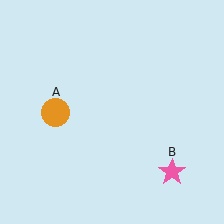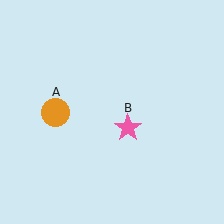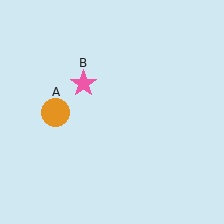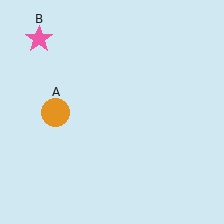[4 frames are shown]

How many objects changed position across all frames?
1 object changed position: pink star (object B).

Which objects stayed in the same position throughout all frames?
Orange circle (object A) remained stationary.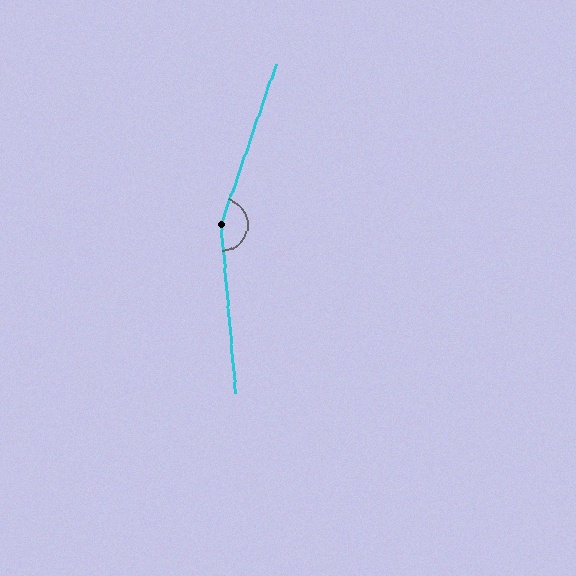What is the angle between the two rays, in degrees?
Approximately 156 degrees.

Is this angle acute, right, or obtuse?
It is obtuse.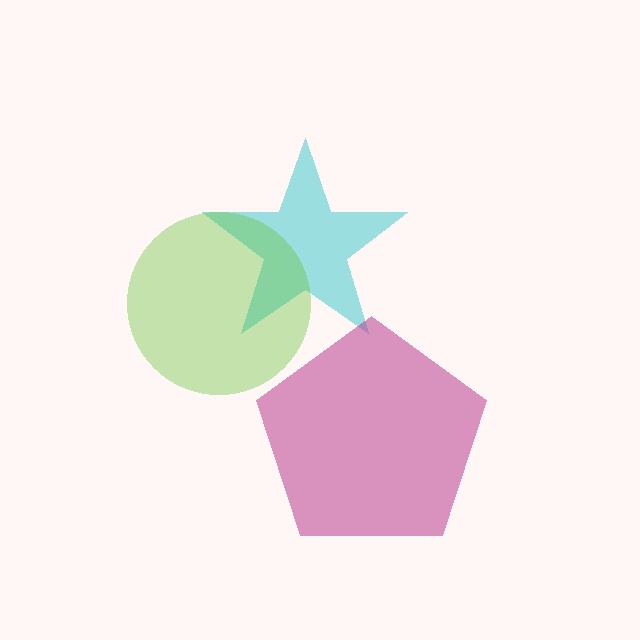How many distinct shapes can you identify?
There are 3 distinct shapes: a cyan star, a lime circle, a magenta pentagon.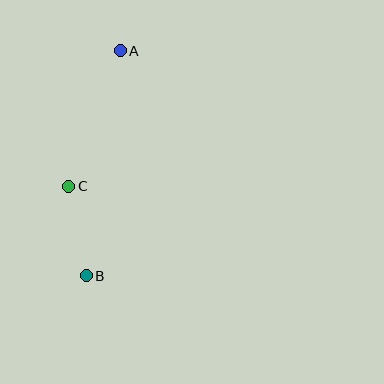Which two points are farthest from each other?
Points A and B are farthest from each other.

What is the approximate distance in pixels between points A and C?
The distance between A and C is approximately 145 pixels.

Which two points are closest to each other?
Points B and C are closest to each other.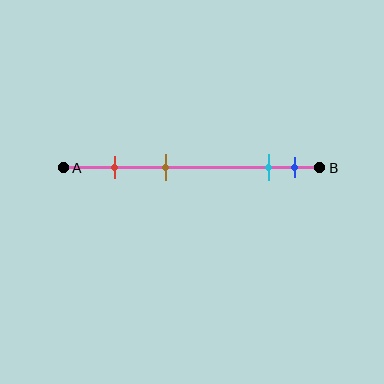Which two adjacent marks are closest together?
The cyan and blue marks are the closest adjacent pair.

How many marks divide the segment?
There are 4 marks dividing the segment.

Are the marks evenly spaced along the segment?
No, the marks are not evenly spaced.